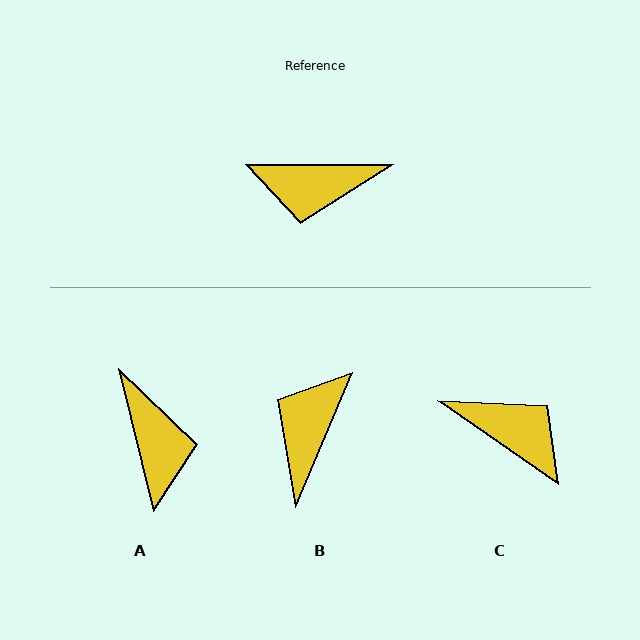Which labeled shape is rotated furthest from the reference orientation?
C, about 145 degrees away.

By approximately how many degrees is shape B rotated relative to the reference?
Approximately 113 degrees clockwise.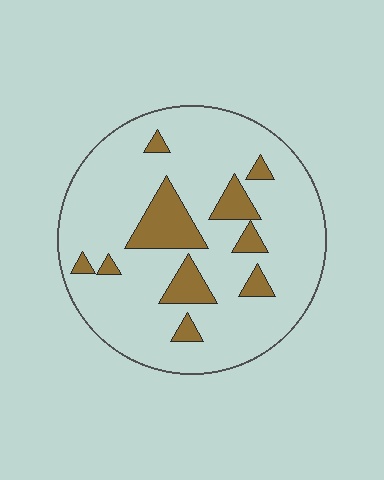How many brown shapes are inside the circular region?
10.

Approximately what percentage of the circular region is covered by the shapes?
Approximately 15%.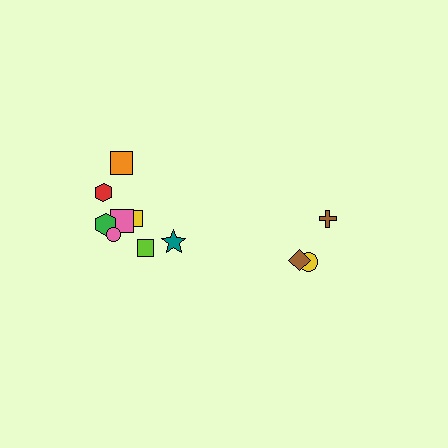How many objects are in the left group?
There are 8 objects.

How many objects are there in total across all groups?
There are 11 objects.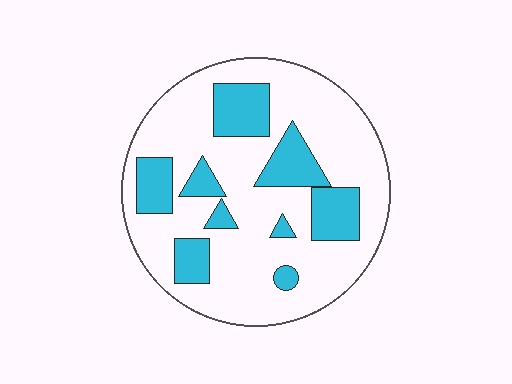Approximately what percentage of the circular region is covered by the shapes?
Approximately 25%.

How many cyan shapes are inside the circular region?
9.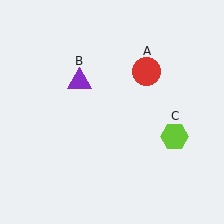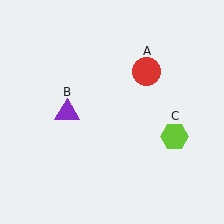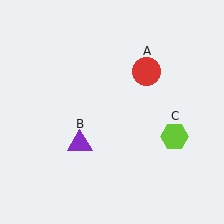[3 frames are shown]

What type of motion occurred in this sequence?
The purple triangle (object B) rotated counterclockwise around the center of the scene.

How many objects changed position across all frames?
1 object changed position: purple triangle (object B).